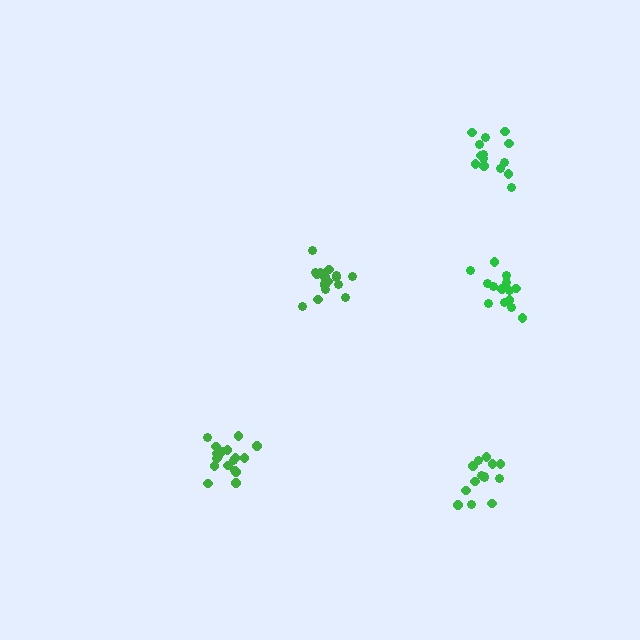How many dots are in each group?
Group 1: 14 dots, Group 2: 17 dots, Group 3: 14 dots, Group 4: 18 dots, Group 5: 14 dots (77 total).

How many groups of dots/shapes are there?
There are 5 groups.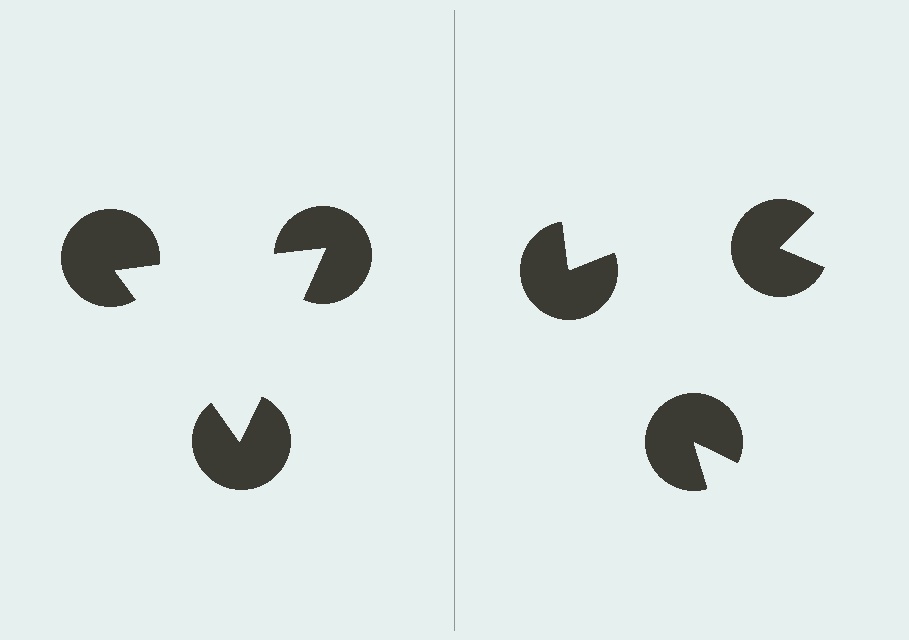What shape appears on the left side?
An illusory triangle.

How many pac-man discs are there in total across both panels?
6 — 3 on each side.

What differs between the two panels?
The pac-man discs are positioned identically on both sides; only the wedge orientations differ. On the left they align to a triangle; on the right they are misaligned.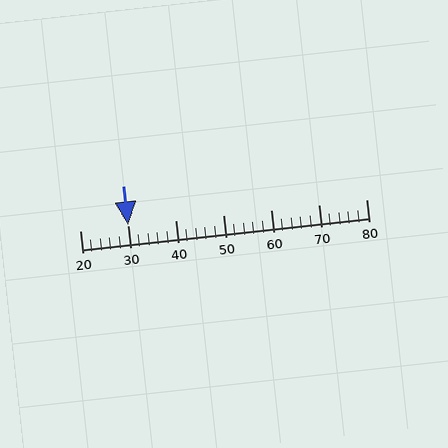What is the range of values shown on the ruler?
The ruler shows values from 20 to 80.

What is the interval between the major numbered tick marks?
The major tick marks are spaced 10 units apart.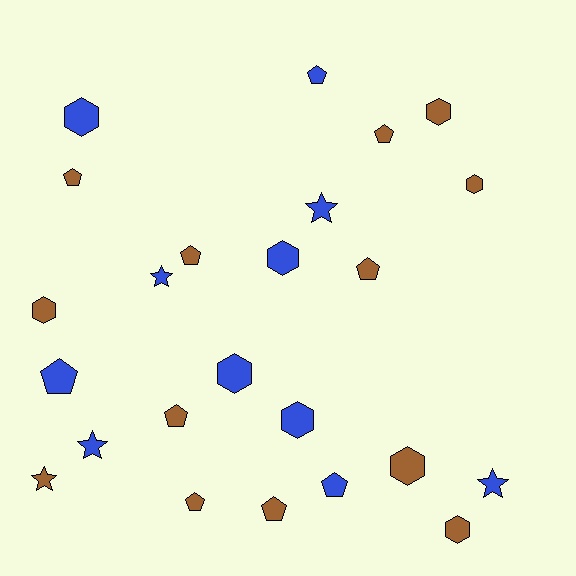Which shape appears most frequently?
Pentagon, with 10 objects.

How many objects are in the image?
There are 24 objects.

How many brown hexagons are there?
There are 5 brown hexagons.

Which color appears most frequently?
Brown, with 13 objects.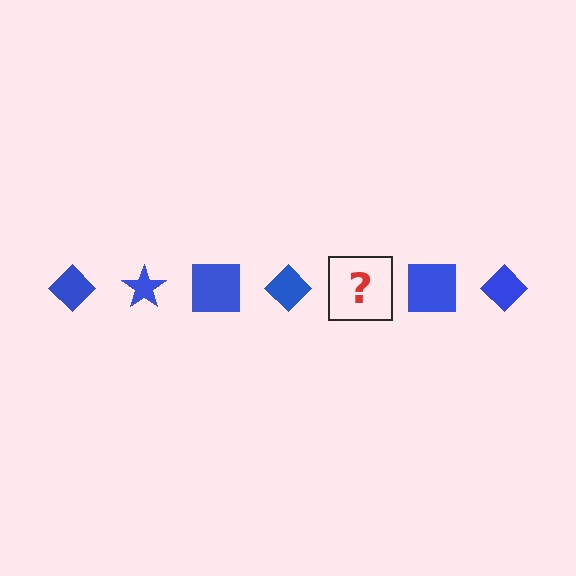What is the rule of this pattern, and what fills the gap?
The rule is that the pattern cycles through diamond, star, square shapes in blue. The gap should be filled with a blue star.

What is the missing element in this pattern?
The missing element is a blue star.